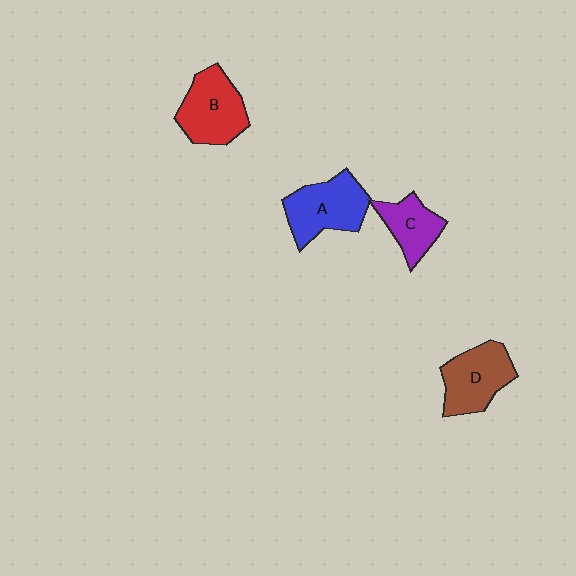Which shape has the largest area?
Shape A (blue).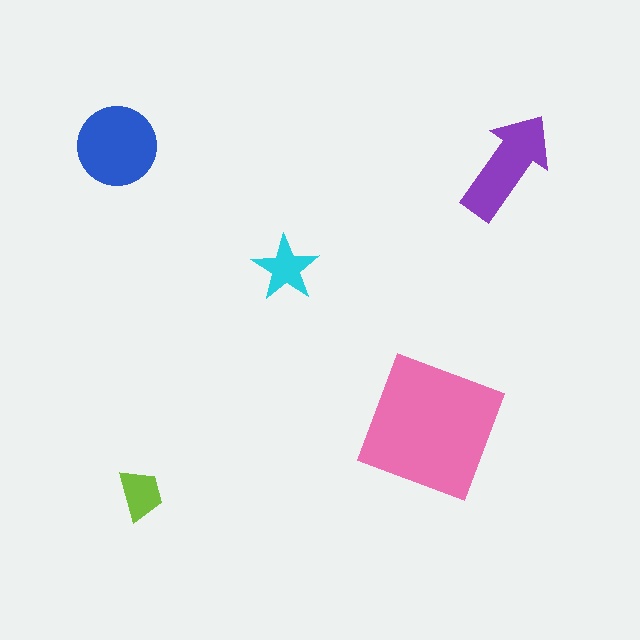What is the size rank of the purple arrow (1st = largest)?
3rd.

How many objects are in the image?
There are 5 objects in the image.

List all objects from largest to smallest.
The pink square, the blue circle, the purple arrow, the cyan star, the lime trapezoid.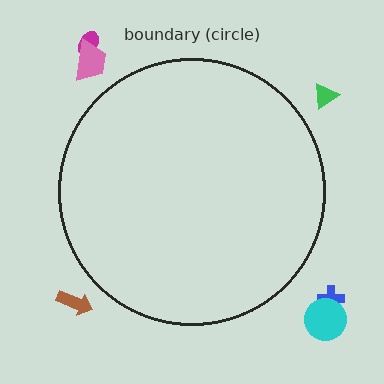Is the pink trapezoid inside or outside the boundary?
Outside.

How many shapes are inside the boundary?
0 inside, 6 outside.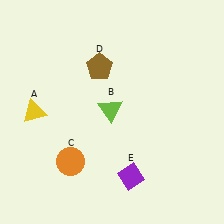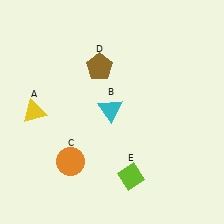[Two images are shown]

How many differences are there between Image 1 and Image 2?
There are 2 differences between the two images.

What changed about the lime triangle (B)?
In Image 1, B is lime. In Image 2, it changed to cyan.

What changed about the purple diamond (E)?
In Image 1, E is purple. In Image 2, it changed to lime.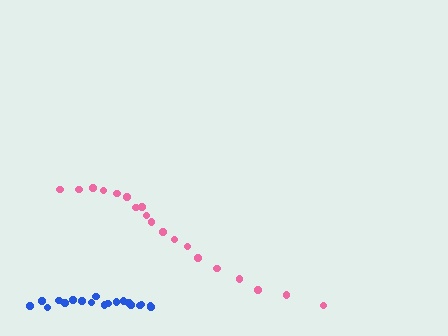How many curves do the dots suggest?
There are 2 distinct paths.